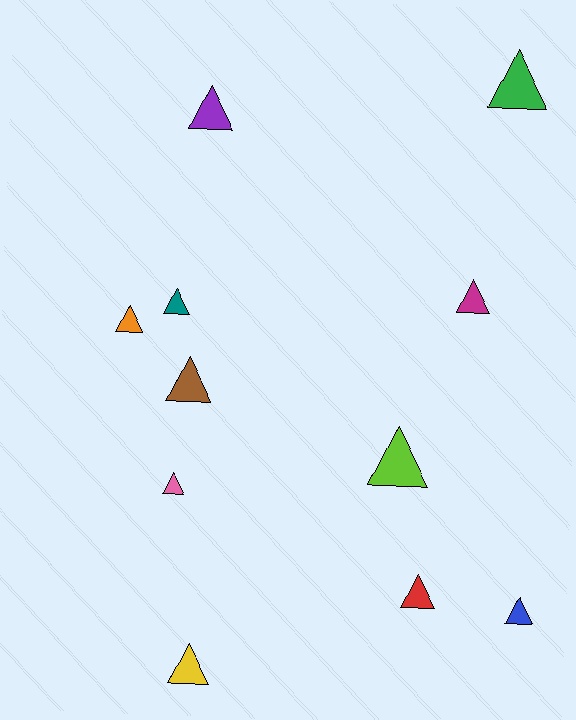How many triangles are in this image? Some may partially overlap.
There are 11 triangles.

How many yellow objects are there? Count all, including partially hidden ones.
There is 1 yellow object.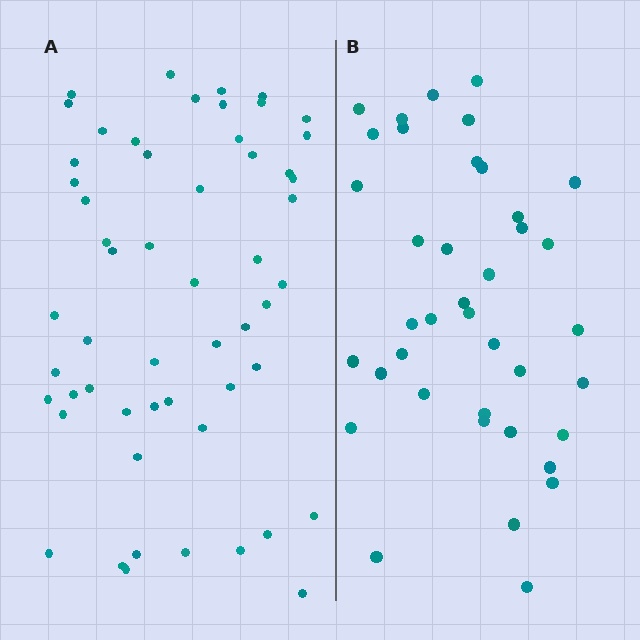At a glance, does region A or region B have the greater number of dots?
Region A (the left region) has more dots.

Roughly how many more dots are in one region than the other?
Region A has approximately 15 more dots than region B.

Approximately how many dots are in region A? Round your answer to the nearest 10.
About 60 dots. (The exact count is 55, which rounds to 60.)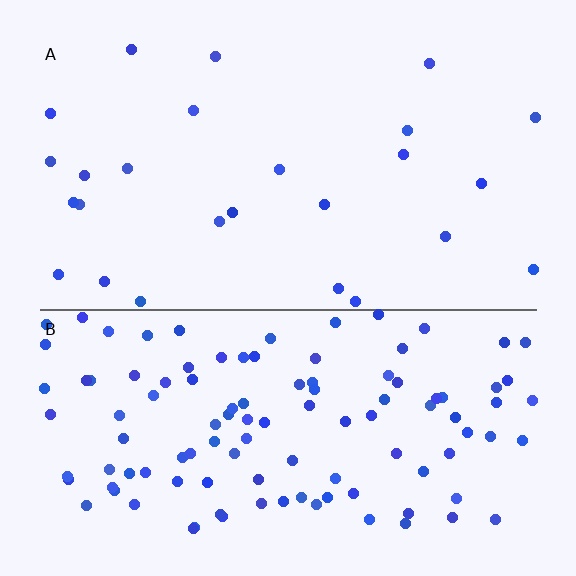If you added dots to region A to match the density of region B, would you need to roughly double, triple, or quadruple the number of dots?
Approximately quadruple.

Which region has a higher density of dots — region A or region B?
B (the bottom).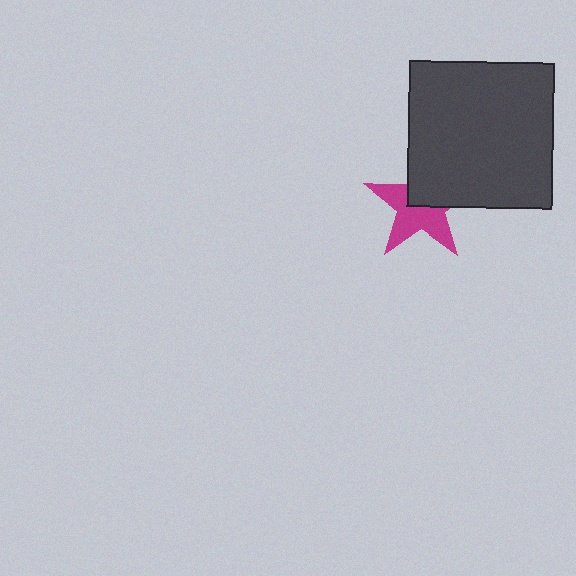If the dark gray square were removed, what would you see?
You would see the complete magenta star.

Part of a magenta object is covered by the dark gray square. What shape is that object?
It is a star.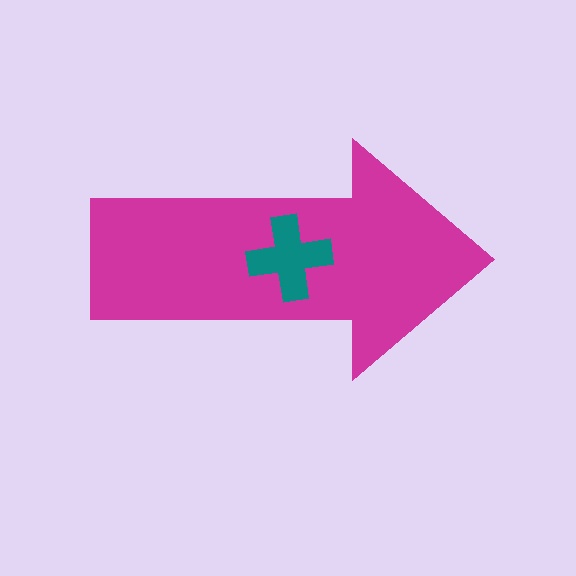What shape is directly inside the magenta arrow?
The teal cross.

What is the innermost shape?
The teal cross.